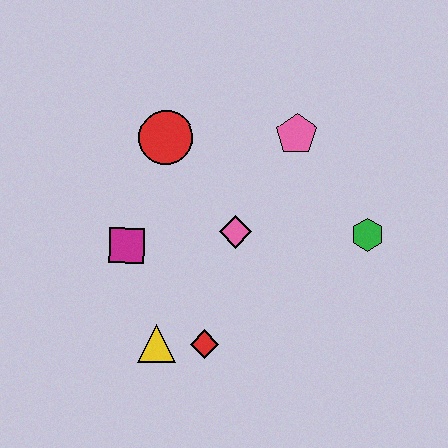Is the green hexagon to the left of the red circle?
No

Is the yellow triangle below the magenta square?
Yes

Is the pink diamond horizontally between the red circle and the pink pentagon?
Yes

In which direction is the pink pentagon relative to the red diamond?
The pink pentagon is above the red diamond.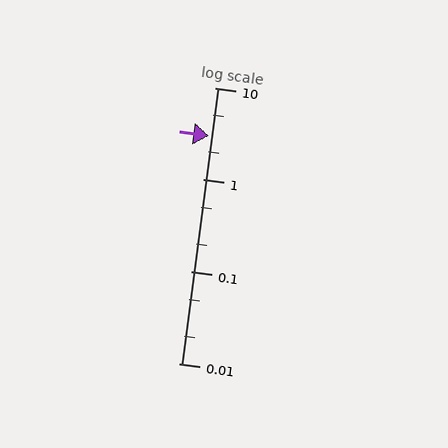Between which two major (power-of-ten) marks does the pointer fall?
The pointer is between 1 and 10.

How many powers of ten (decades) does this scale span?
The scale spans 3 decades, from 0.01 to 10.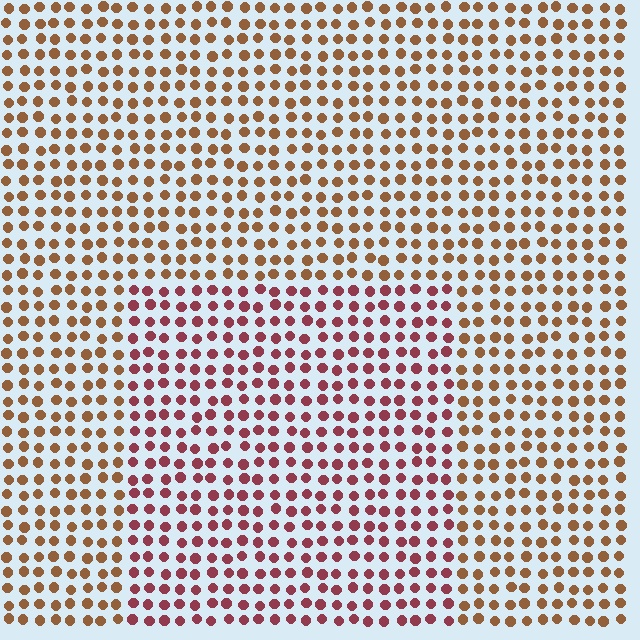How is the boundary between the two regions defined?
The boundary is defined purely by a slight shift in hue (about 39 degrees). Spacing, size, and orientation are identical on both sides.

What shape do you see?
I see a rectangle.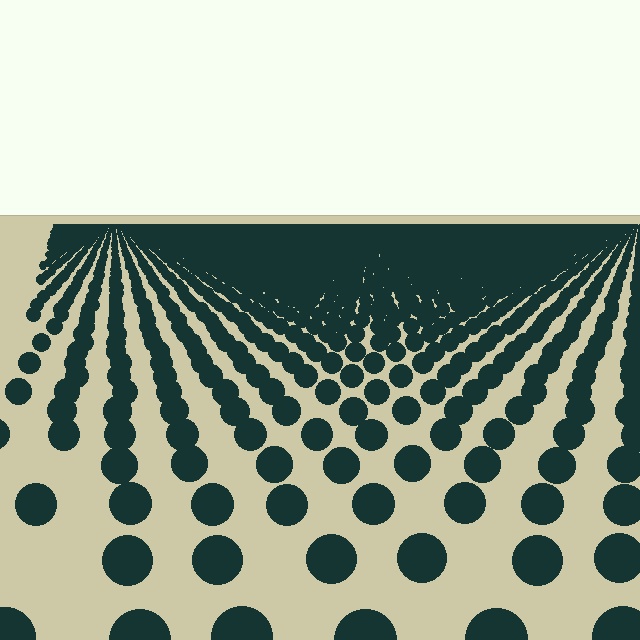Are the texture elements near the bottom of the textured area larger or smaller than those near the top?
Larger. Near the bottom, elements are closer to the viewer and appear at a bigger on-screen size.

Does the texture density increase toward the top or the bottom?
Density increases toward the top.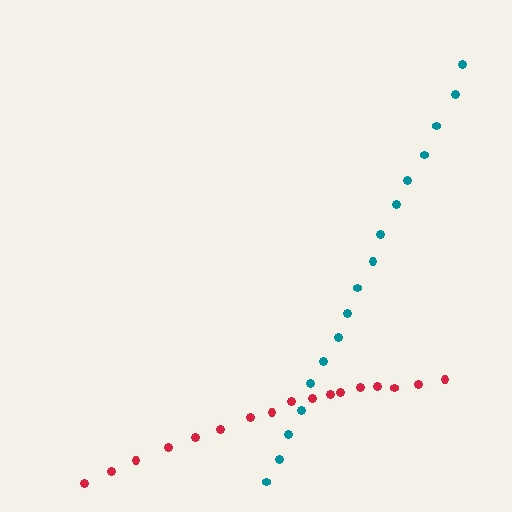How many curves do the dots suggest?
There are 2 distinct paths.